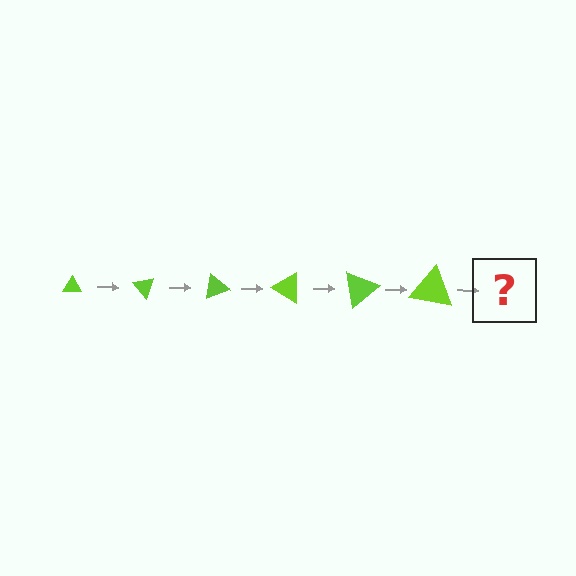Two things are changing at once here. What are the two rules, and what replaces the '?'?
The two rules are that the triangle grows larger each step and it rotates 50 degrees each step. The '?' should be a triangle, larger than the previous one and rotated 300 degrees from the start.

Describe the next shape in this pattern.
It should be a triangle, larger than the previous one and rotated 300 degrees from the start.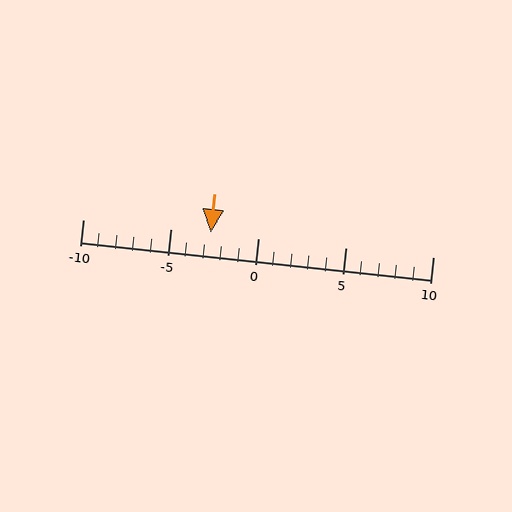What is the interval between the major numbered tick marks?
The major tick marks are spaced 5 units apart.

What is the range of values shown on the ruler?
The ruler shows values from -10 to 10.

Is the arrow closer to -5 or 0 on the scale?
The arrow is closer to -5.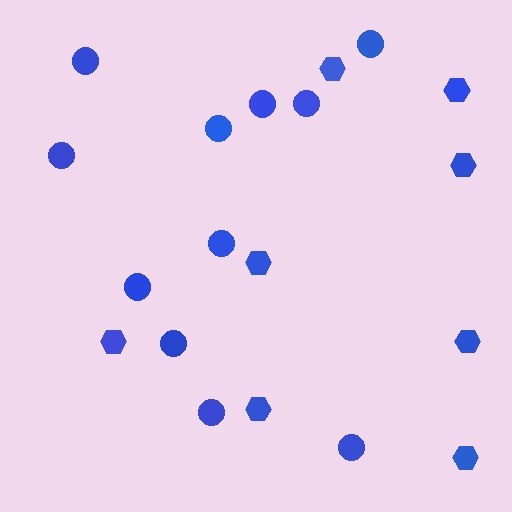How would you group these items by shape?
There are 2 groups: one group of hexagons (8) and one group of circles (11).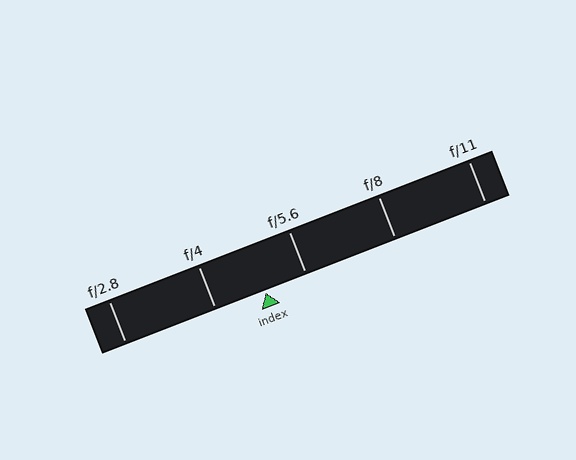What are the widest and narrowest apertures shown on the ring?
The widest aperture shown is f/2.8 and the narrowest is f/11.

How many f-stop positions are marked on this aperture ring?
There are 5 f-stop positions marked.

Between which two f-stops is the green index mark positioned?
The index mark is between f/4 and f/5.6.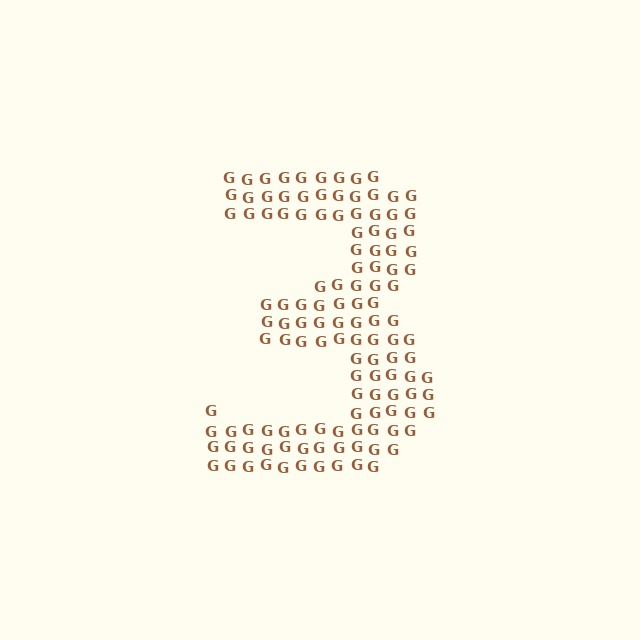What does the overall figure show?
The overall figure shows the digit 3.